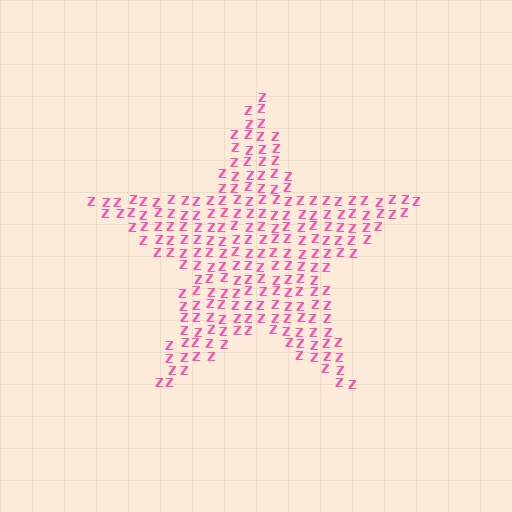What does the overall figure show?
The overall figure shows a star.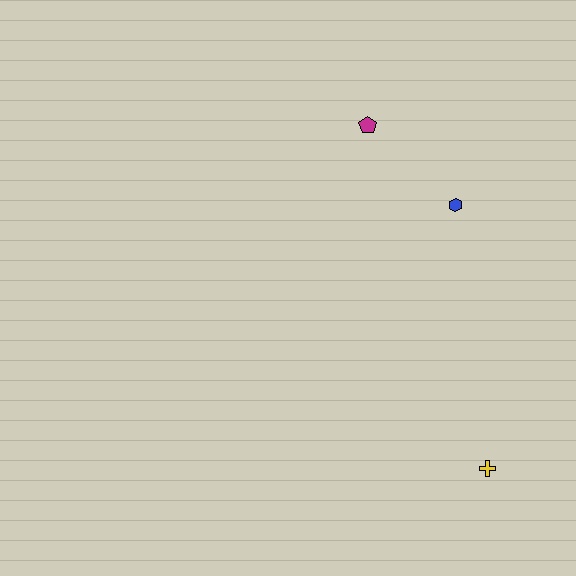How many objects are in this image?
There are 3 objects.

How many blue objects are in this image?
There is 1 blue object.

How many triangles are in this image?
There are no triangles.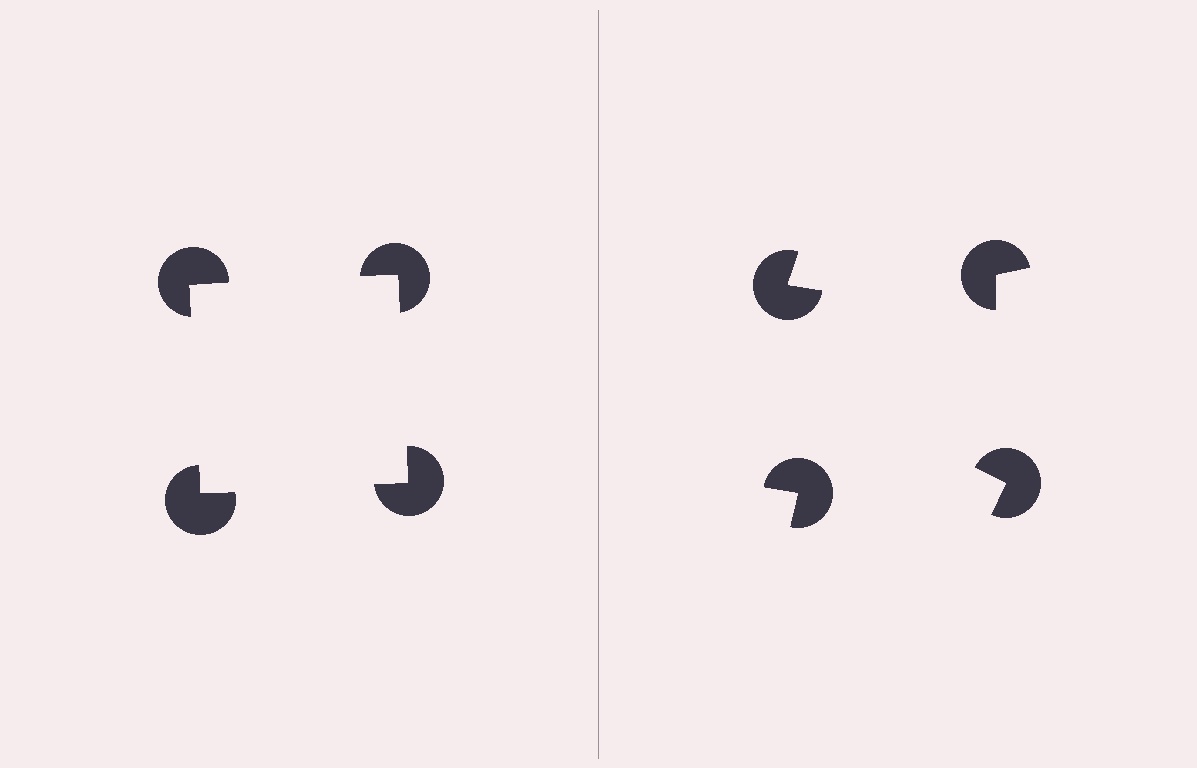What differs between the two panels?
The pac-man discs are positioned identically on both sides; only the wedge orientations differ. On the left they align to a square; on the right they are misaligned.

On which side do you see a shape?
An illusory square appears on the left side. On the right side the wedge cuts are rotated, so no coherent shape forms.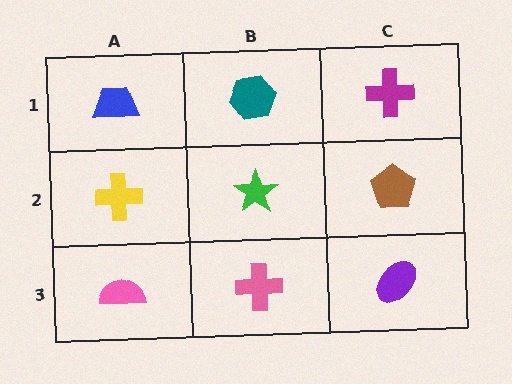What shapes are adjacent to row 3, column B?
A green star (row 2, column B), a pink semicircle (row 3, column A), a purple ellipse (row 3, column C).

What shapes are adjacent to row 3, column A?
A yellow cross (row 2, column A), a pink cross (row 3, column B).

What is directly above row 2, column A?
A blue trapezoid.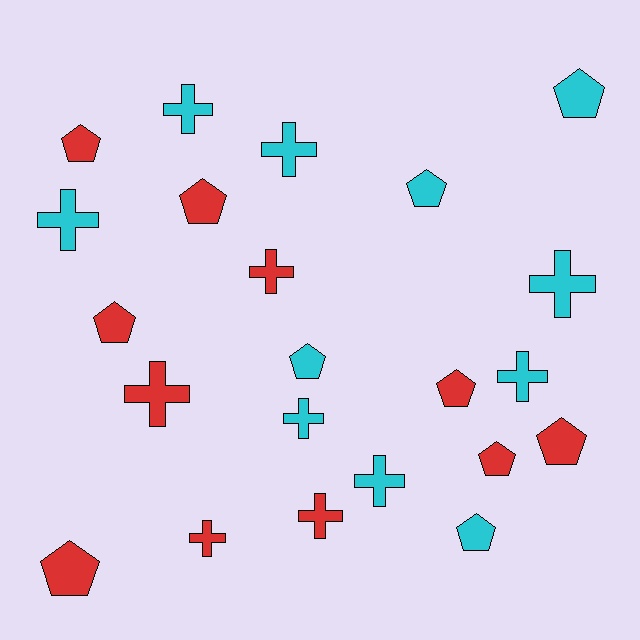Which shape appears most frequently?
Cross, with 11 objects.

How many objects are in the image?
There are 22 objects.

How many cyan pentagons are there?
There are 4 cyan pentagons.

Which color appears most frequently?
Cyan, with 11 objects.